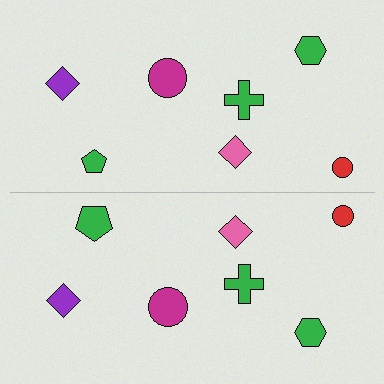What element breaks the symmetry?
The green pentagon on the bottom side has a different size than its mirror counterpart.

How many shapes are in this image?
There are 14 shapes in this image.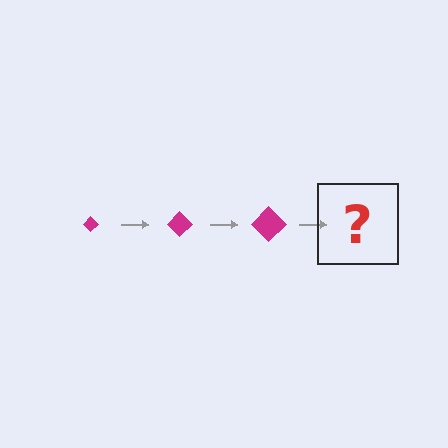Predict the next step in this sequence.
The next step is a magenta diamond, larger than the previous one.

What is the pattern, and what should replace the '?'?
The pattern is that the diamond gets progressively larger each step. The '?' should be a magenta diamond, larger than the previous one.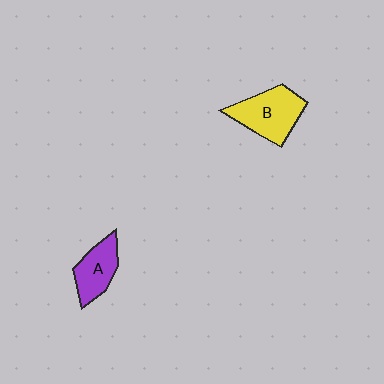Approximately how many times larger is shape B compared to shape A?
Approximately 1.4 times.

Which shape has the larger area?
Shape B (yellow).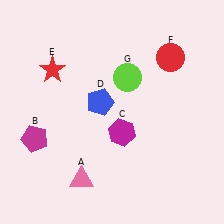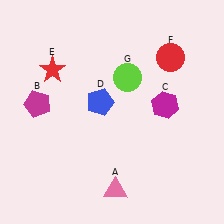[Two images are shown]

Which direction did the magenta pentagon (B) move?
The magenta pentagon (B) moved up.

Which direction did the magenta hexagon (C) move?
The magenta hexagon (C) moved right.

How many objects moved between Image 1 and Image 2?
3 objects moved between the two images.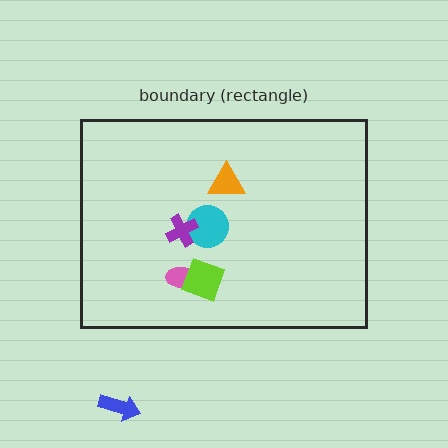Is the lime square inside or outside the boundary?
Inside.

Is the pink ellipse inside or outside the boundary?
Inside.